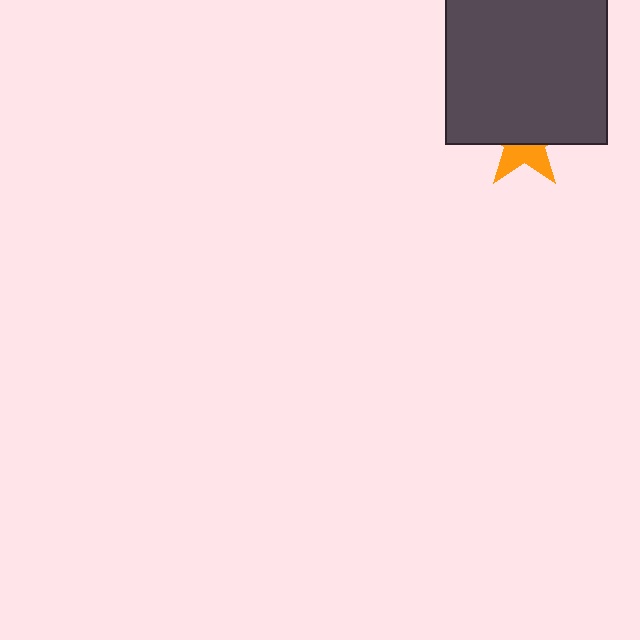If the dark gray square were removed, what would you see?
You would see the complete orange star.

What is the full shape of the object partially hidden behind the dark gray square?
The partially hidden object is an orange star.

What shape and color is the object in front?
The object in front is a dark gray square.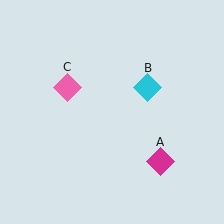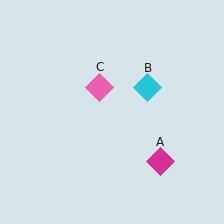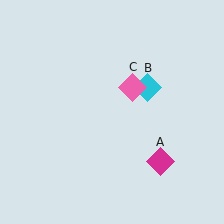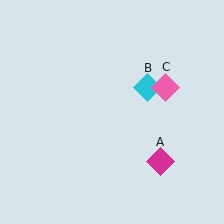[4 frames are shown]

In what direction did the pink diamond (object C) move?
The pink diamond (object C) moved right.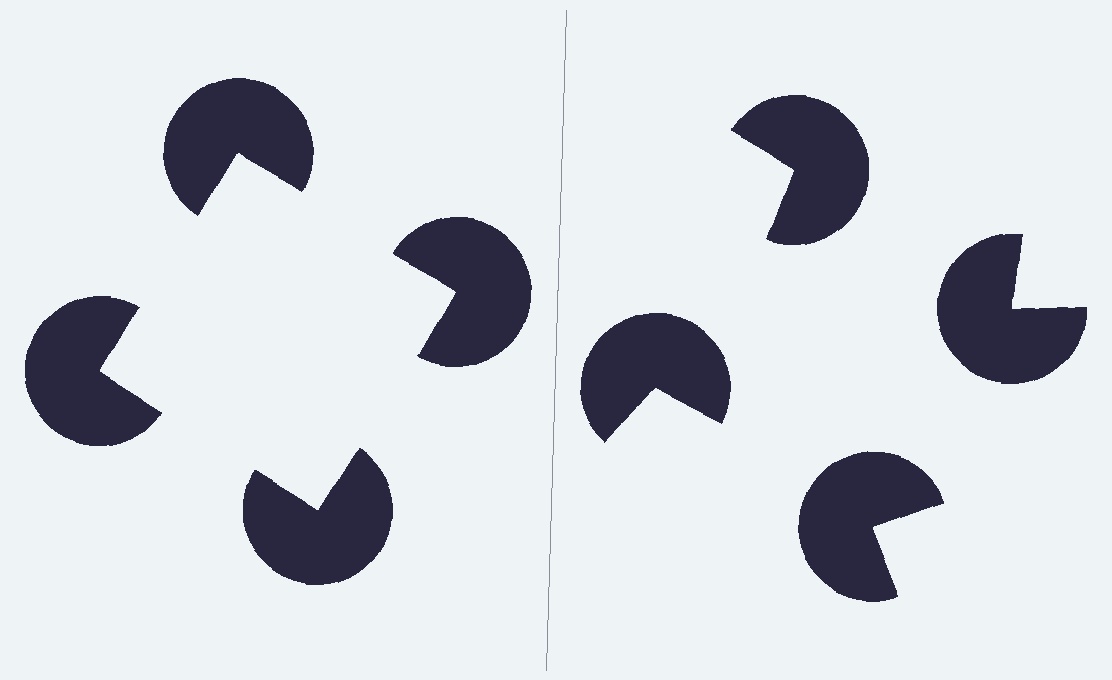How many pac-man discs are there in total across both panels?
8 — 4 on each side.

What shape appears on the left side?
An illusory square.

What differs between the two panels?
The pac-man discs are positioned identically on both sides; only the wedge orientations differ. On the left they align to a square; on the right they are misaligned.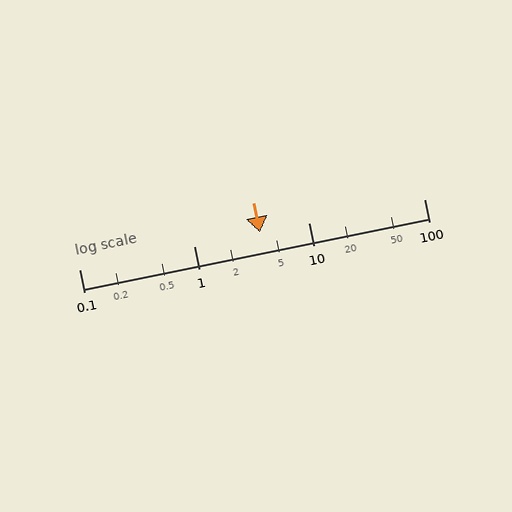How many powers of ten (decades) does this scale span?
The scale spans 3 decades, from 0.1 to 100.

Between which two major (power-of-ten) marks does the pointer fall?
The pointer is between 1 and 10.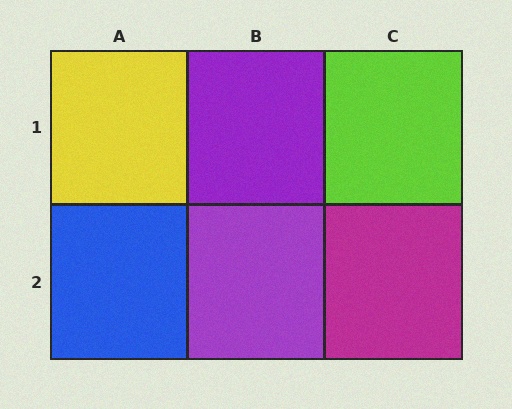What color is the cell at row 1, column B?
Purple.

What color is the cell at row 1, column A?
Yellow.